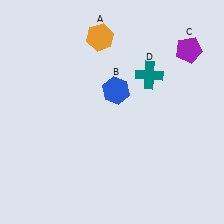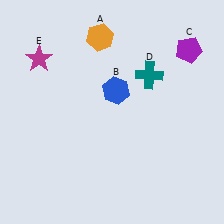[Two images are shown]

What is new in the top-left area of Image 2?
A magenta star (E) was added in the top-left area of Image 2.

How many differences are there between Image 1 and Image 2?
There is 1 difference between the two images.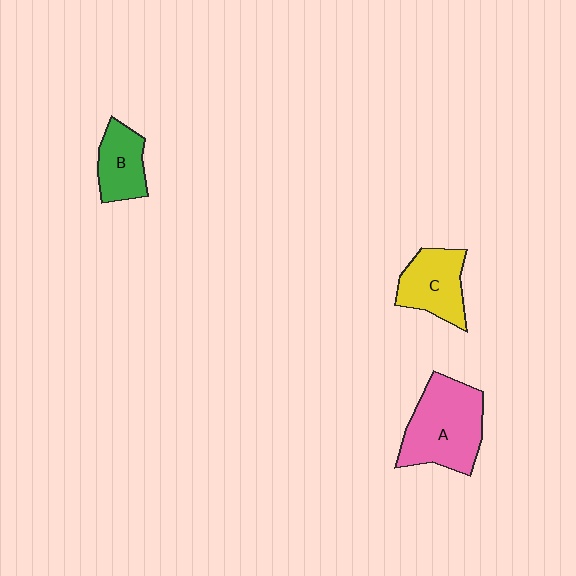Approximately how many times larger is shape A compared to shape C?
Approximately 1.5 times.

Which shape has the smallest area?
Shape B (green).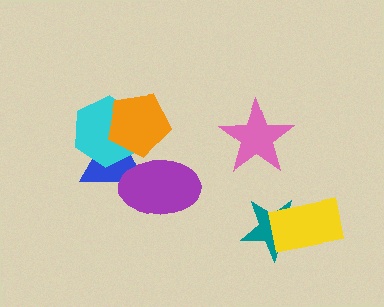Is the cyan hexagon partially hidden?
Yes, it is partially covered by another shape.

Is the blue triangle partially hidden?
Yes, it is partially covered by another shape.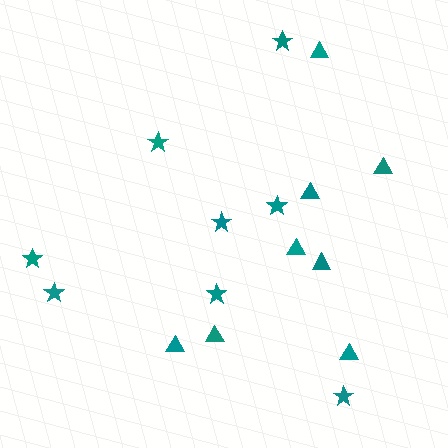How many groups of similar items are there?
There are 2 groups: one group of triangles (8) and one group of stars (8).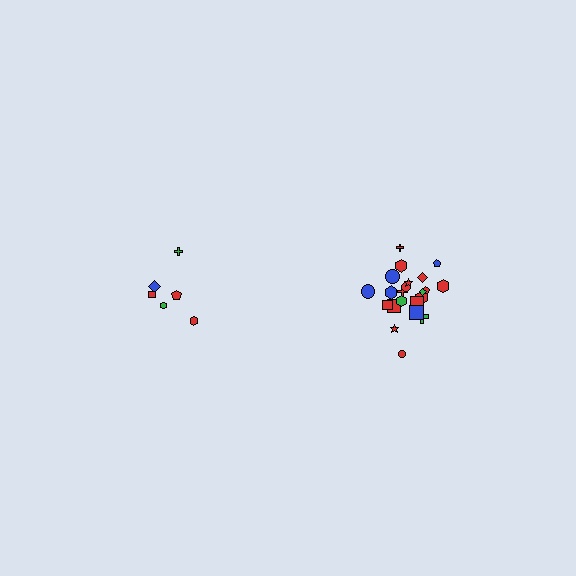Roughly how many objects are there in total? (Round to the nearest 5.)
Roughly 30 objects in total.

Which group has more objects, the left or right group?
The right group.